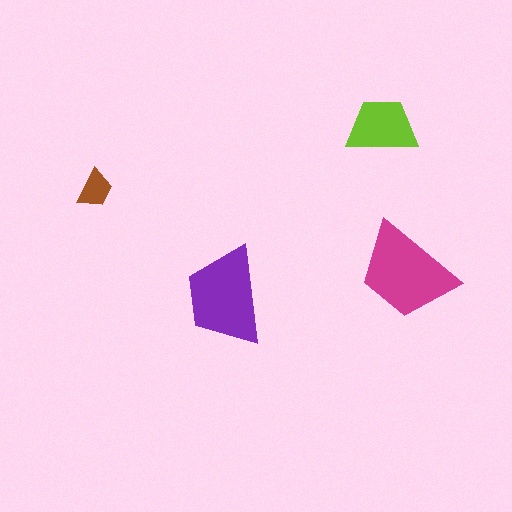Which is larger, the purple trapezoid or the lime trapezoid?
The purple one.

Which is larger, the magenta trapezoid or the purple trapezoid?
The magenta one.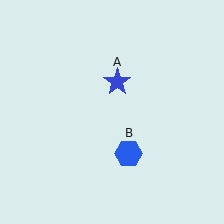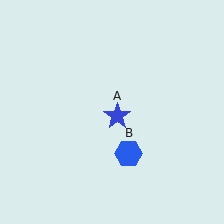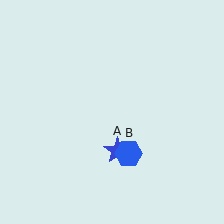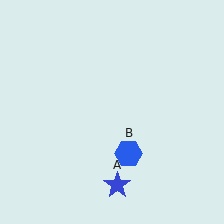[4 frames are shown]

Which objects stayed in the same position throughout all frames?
Blue hexagon (object B) remained stationary.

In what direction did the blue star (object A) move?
The blue star (object A) moved down.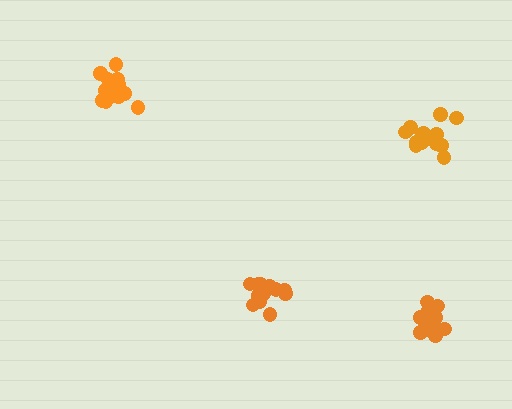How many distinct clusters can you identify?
There are 4 distinct clusters.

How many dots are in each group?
Group 1: 13 dots, Group 2: 14 dots, Group 3: 16 dots, Group 4: 15 dots (58 total).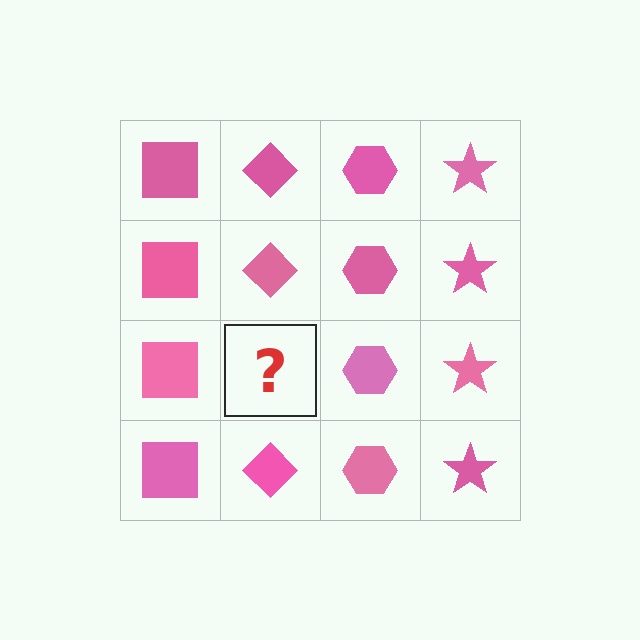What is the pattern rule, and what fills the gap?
The rule is that each column has a consistent shape. The gap should be filled with a pink diamond.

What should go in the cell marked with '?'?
The missing cell should contain a pink diamond.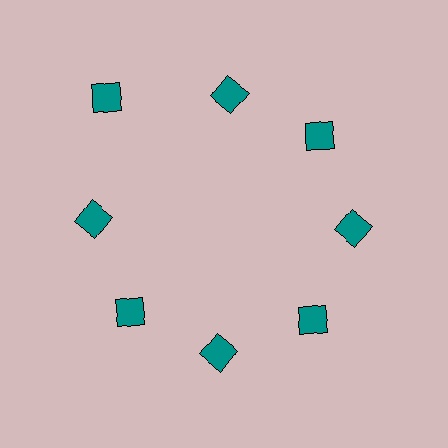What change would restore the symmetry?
The symmetry would be restored by moving it inward, back onto the ring so that all 8 diamonds sit at equal angles and equal distance from the center.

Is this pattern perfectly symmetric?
No. The 8 teal diamonds are arranged in a ring, but one element near the 10 o'clock position is pushed outward from the center, breaking the 8-fold rotational symmetry.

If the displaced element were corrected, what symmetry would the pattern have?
It would have 8-fold rotational symmetry — the pattern would map onto itself every 45 degrees.